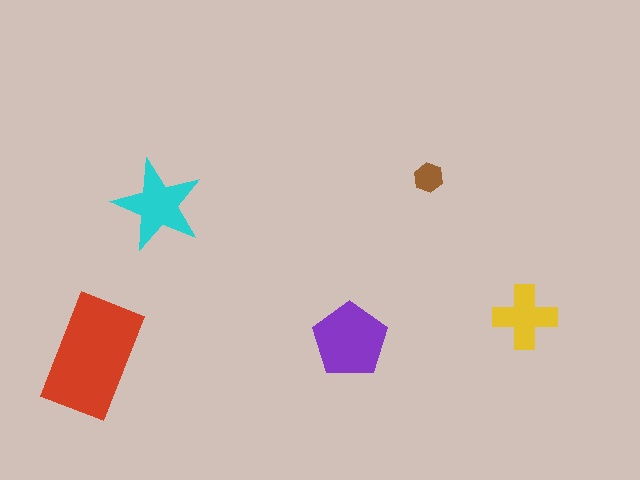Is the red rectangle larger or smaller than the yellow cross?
Larger.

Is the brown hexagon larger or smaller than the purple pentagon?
Smaller.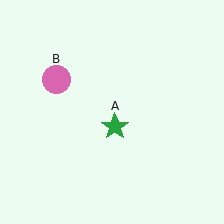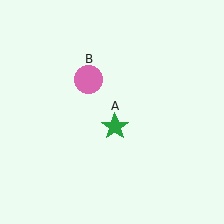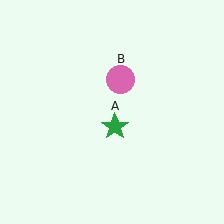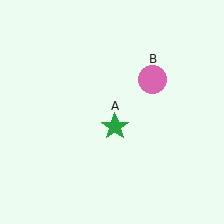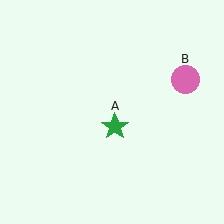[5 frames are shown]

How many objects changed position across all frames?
1 object changed position: pink circle (object B).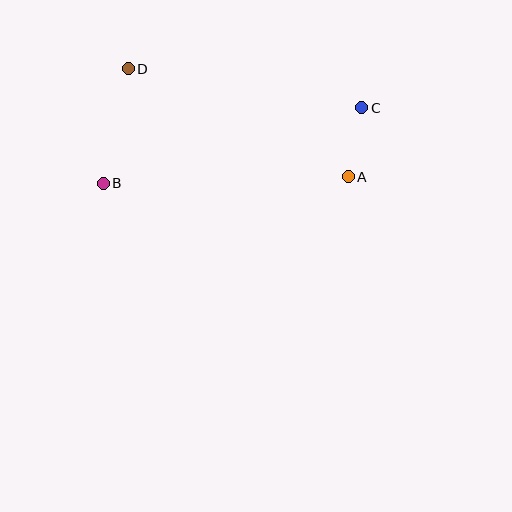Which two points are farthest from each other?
Points B and C are farthest from each other.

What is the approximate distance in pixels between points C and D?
The distance between C and D is approximately 237 pixels.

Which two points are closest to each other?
Points A and C are closest to each other.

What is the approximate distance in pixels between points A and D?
The distance between A and D is approximately 245 pixels.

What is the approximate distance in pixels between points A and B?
The distance between A and B is approximately 245 pixels.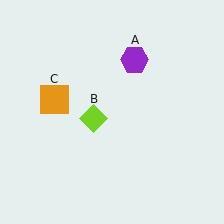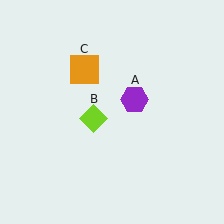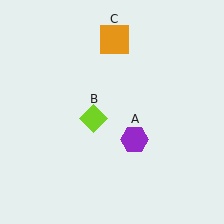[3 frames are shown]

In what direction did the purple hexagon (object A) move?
The purple hexagon (object A) moved down.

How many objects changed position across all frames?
2 objects changed position: purple hexagon (object A), orange square (object C).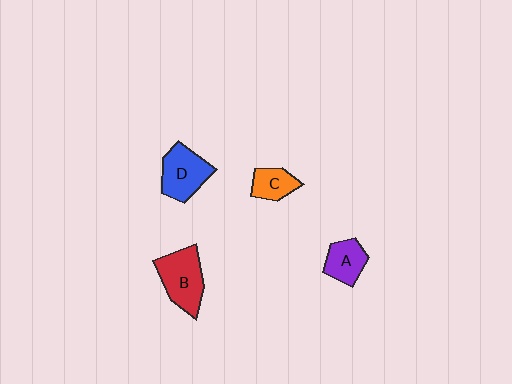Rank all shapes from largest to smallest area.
From largest to smallest: B (red), D (blue), A (purple), C (orange).